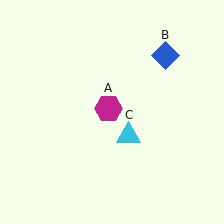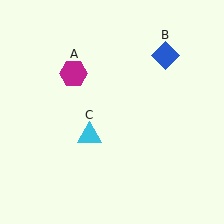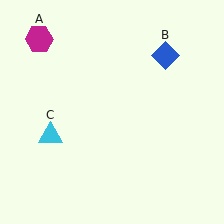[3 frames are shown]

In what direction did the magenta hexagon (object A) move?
The magenta hexagon (object A) moved up and to the left.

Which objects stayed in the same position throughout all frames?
Blue diamond (object B) remained stationary.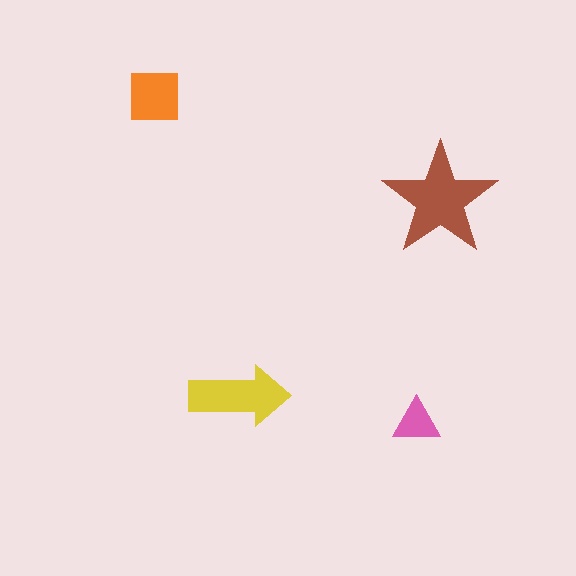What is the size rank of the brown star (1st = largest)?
1st.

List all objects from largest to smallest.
The brown star, the yellow arrow, the orange square, the pink triangle.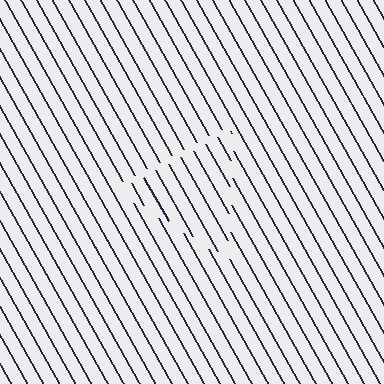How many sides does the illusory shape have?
3 sides — the line-ends trace a triangle.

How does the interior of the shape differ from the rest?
The interior of the shape contains the same grating, shifted by half a period — the contour is defined by the phase discontinuity where line-ends from the inner and outer gratings abut.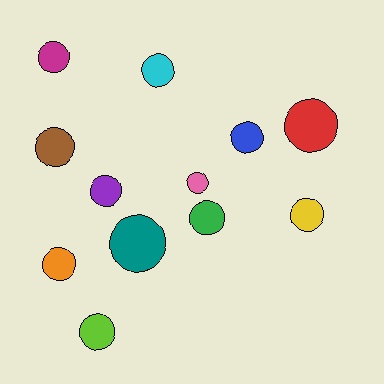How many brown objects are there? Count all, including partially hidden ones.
There is 1 brown object.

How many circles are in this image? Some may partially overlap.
There are 12 circles.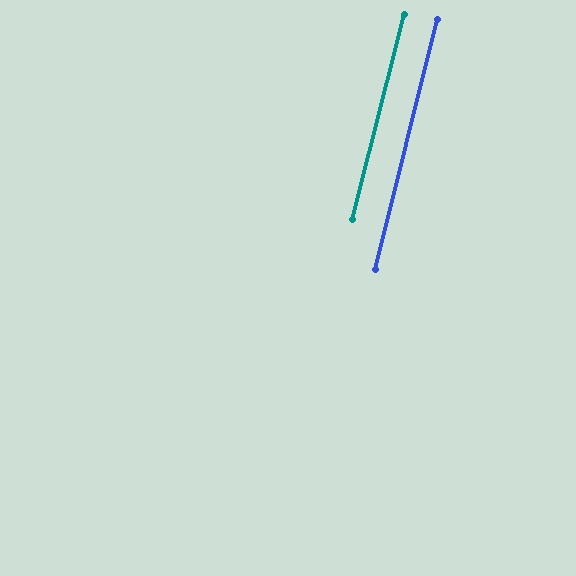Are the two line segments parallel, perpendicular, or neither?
Parallel — their directions differ by only 0.0°.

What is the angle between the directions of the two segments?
Approximately 0 degrees.